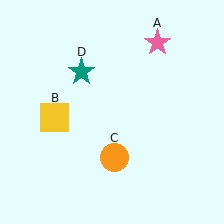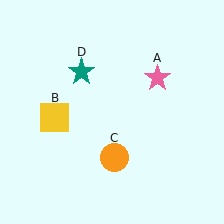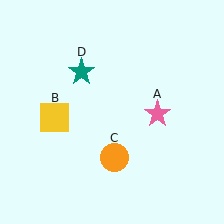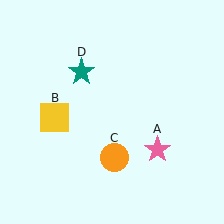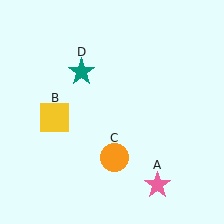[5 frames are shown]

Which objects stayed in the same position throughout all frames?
Yellow square (object B) and orange circle (object C) and teal star (object D) remained stationary.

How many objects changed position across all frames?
1 object changed position: pink star (object A).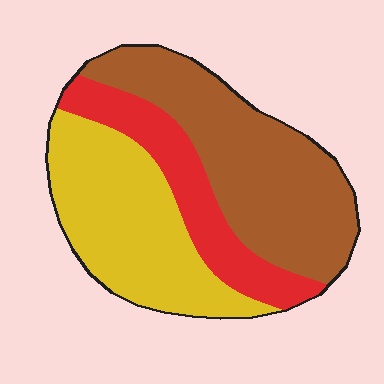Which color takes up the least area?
Red, at roughly 20%.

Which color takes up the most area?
Brown, at roughly 40%.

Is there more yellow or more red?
Yellow.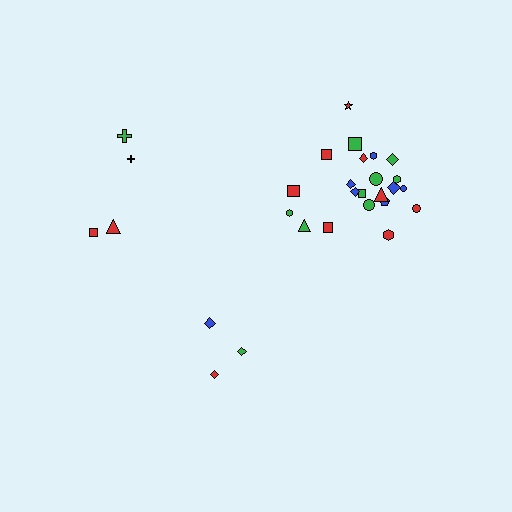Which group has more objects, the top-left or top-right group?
The top-right group.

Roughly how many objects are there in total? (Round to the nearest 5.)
Roughly 30 objects in total.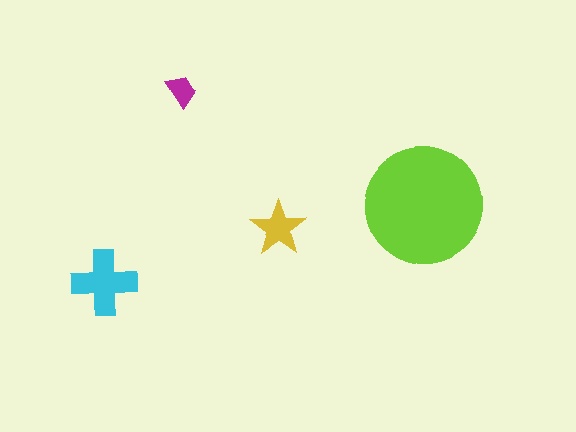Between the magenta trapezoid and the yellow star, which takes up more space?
The yellow star.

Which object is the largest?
The lime circle.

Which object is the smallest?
The magenta trapezoid.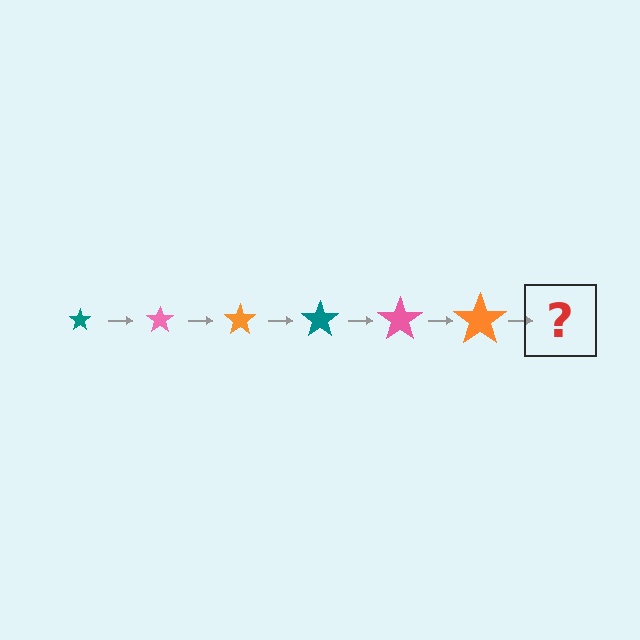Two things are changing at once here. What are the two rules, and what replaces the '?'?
The two rules are that the star grows larger each step and the color cycles through teal, pink, and orange. The '?' should be a teal star, larger than the previous one.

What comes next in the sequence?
The next element should be a teal star, larger than the previous one.